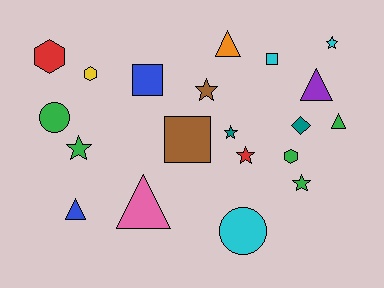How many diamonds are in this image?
There is 1 diamond.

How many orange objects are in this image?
There is 1 orange object.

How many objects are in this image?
There are 20 objects.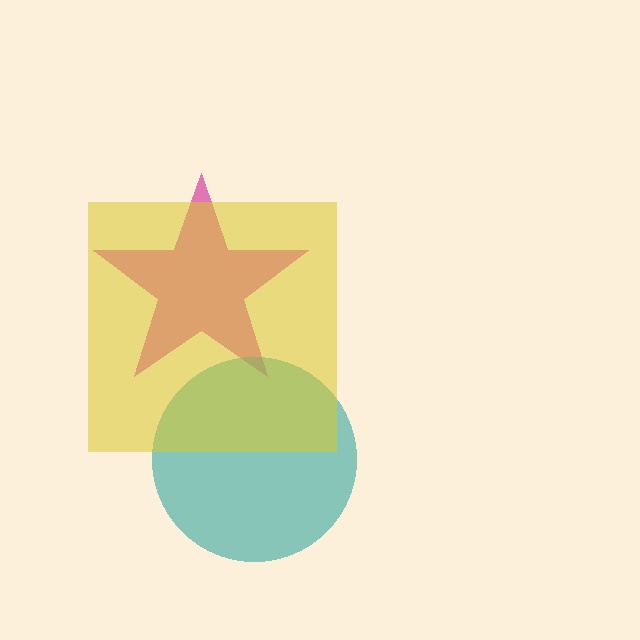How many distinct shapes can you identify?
There are 3 distinct shapes: a magenta star, a teal circle, a yellow square.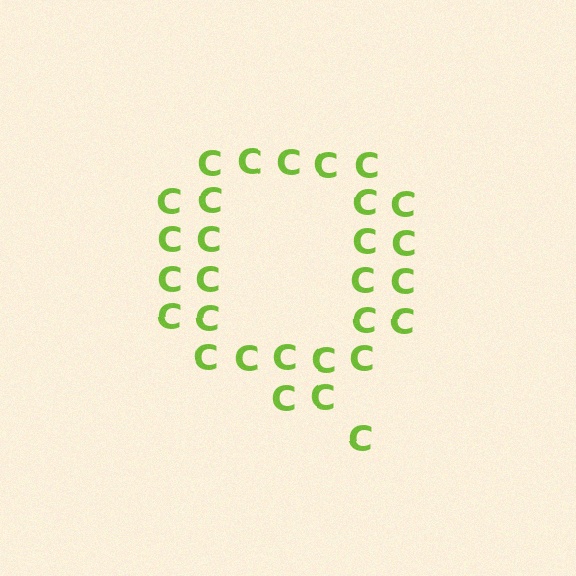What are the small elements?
The small elements are letter C's.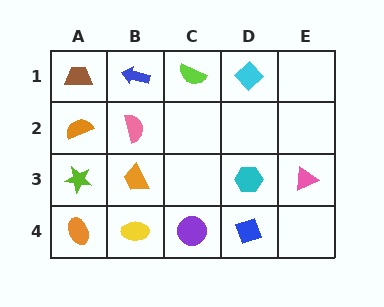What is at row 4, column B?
A yellow ellipse.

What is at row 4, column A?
An orange ellipse.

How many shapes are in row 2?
2 shapes.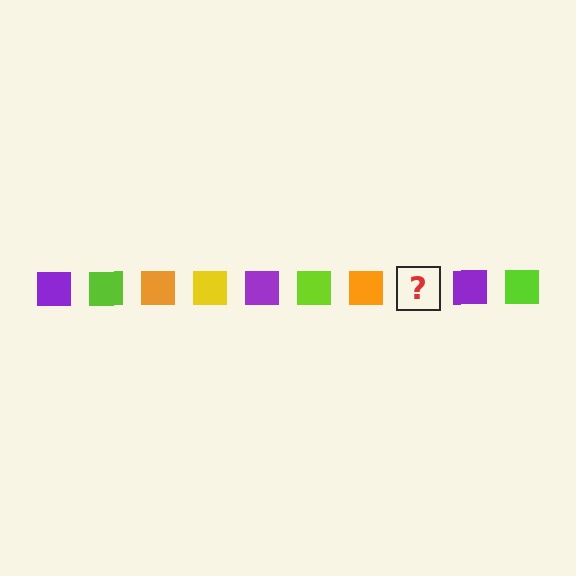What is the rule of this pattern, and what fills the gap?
The rule is that the pattern cycles through purple, lime, orange, yellow squares. The gap should be filled with a yellow square.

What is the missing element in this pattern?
The missing element is a yellow square.